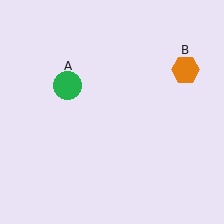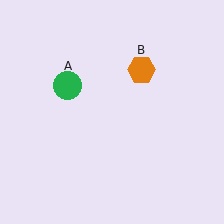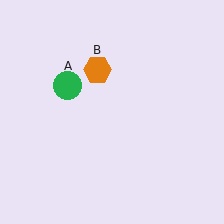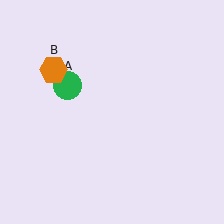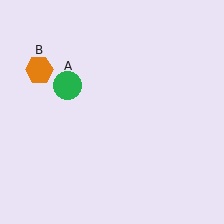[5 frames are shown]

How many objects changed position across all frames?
1 object changed position: orange hexagon (object B).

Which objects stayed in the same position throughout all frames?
Green circle (object A) remained stationary.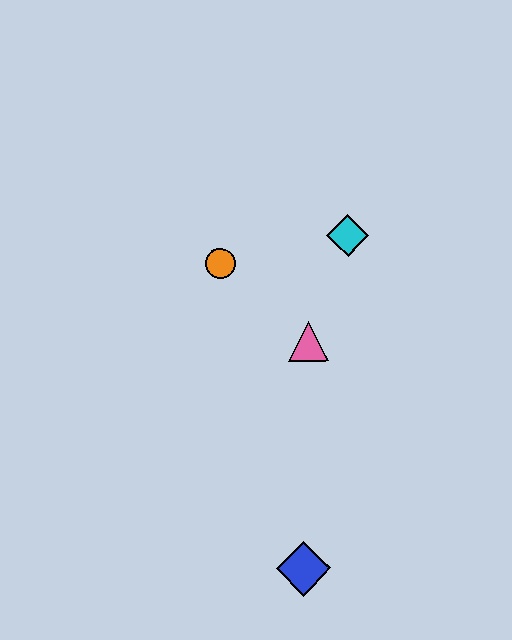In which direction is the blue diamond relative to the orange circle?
The blue diamond is below the orange circle.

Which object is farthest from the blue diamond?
The cyan diamond is farthest from the blue diamond.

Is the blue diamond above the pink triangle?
No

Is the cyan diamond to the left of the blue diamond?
No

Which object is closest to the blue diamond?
The pink triangle is closest to the blue diamond.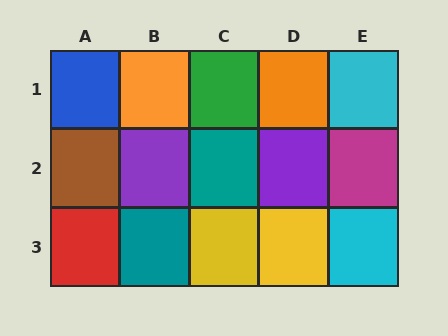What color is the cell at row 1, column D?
Orange.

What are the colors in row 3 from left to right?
Red, teal, yellow, yellow, cyan.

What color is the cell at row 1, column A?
Blue.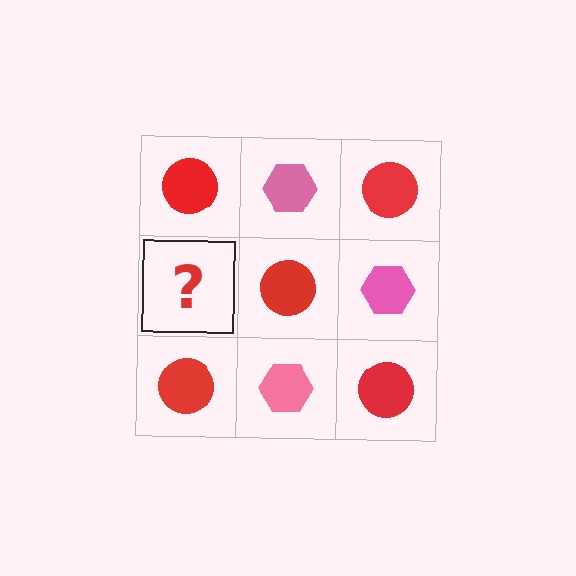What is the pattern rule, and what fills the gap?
The rule is that it alternates red circle and pink hexagon in a checkerboard pattern. The gap should be filled with a pink hexagon.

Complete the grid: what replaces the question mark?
The question mark should be replaced with a pink hexagon.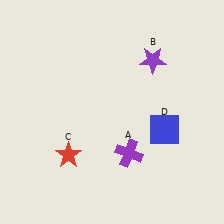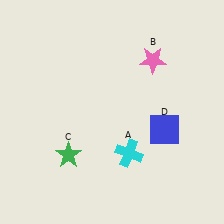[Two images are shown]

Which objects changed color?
A changed from purple to cyan. B changed from purple to pink. C changed from red to green.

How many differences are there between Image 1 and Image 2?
There are 3 differences between the two images.